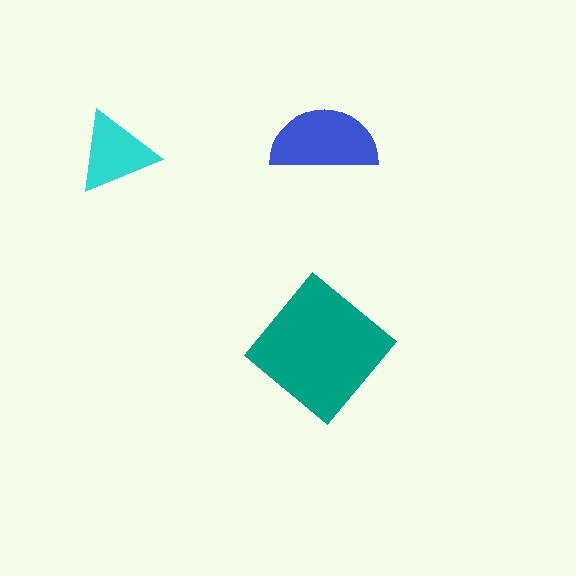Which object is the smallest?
The cyan triangle.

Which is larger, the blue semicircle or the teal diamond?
The teal diamond.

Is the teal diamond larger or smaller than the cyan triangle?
Larger.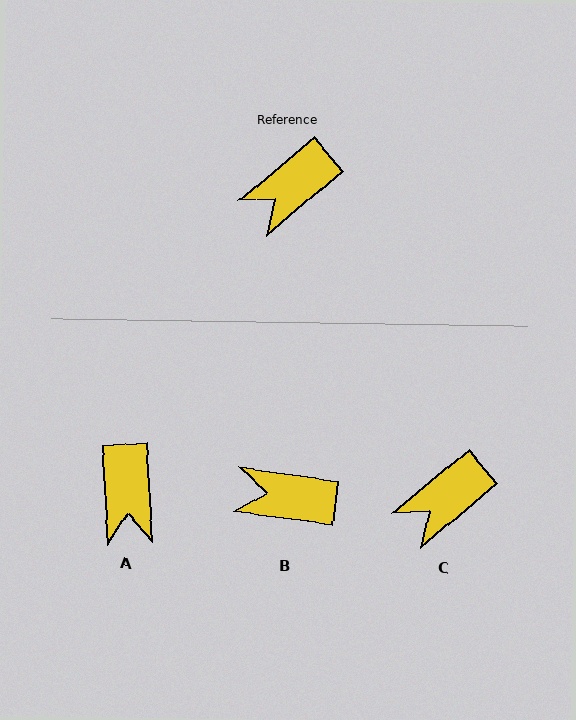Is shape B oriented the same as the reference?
No, it is off by about 47 degrees.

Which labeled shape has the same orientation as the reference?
C.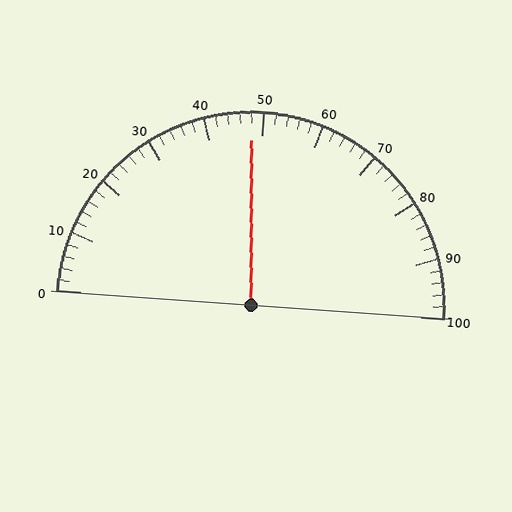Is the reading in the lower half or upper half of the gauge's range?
The reading is in the lower half of the range (0 to 100).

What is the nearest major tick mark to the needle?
The nearest major tick mark is 50.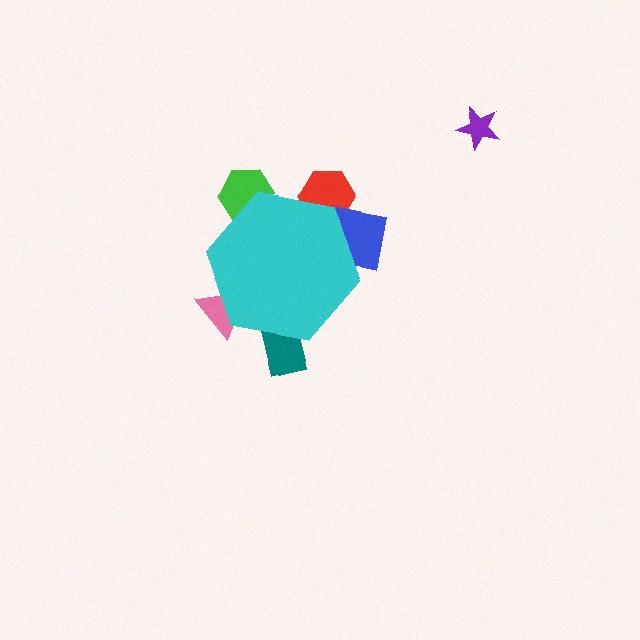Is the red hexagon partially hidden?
Yes, the red hexagon is partially hidden behind the cyan hexagon.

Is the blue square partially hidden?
Yes, the blue square is partially hidden behind the cyan hexagon.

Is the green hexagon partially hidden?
Yes, the green hexagon is partially hidden behind the cyan hexagon.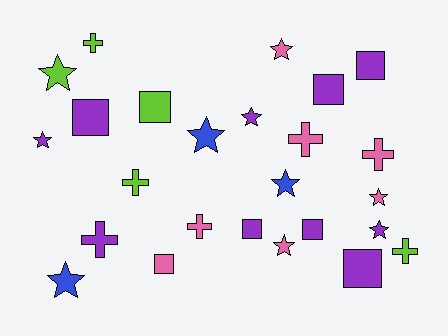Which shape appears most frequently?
Star, with 10 objects.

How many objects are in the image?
There are 25 objects.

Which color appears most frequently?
Purple, with 10 objects.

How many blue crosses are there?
There are no blue crosses.